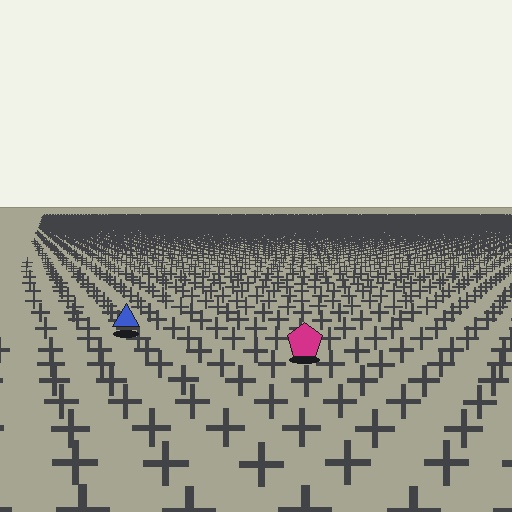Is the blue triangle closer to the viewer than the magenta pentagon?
No. The magenta pentagon is closer — you can tell from the texture gradient: the ground texture is coarser near it.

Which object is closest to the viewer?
The magenta pentagon is closest. The texture marks near it are larger and more spread out.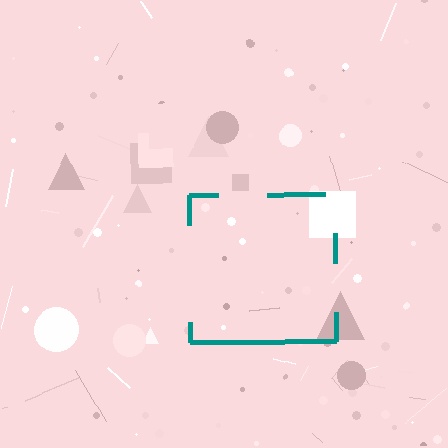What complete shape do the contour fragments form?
The contour fragments form a square.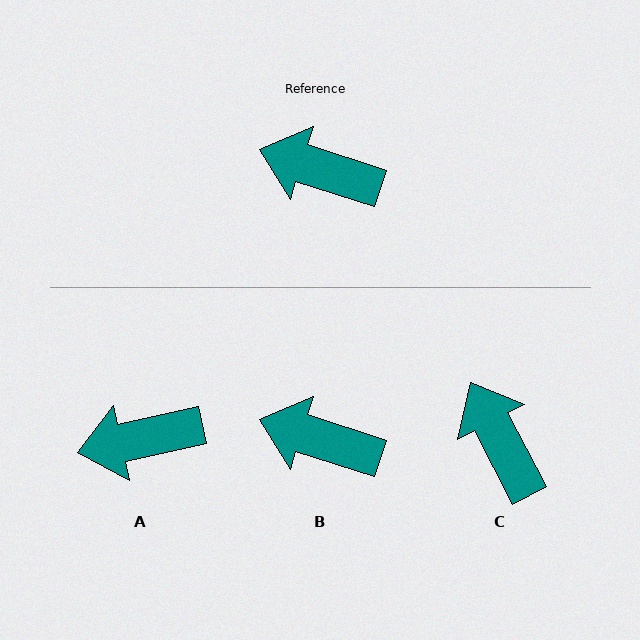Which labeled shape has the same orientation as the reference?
B.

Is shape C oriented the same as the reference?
No, it is off by about 44 degrees.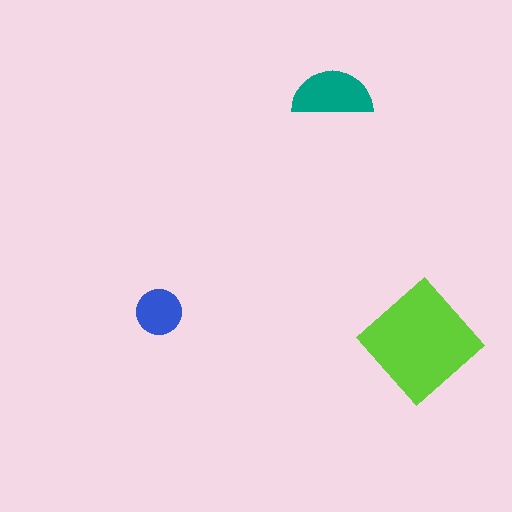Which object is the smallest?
The blue circle.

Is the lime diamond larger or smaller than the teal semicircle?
Larger.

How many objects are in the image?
There are 3 objects in the image.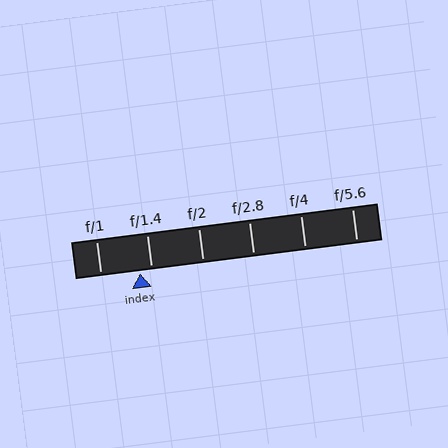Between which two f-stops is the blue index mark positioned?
The index mark is between f/1 and f/1.4.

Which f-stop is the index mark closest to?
The index mark is closest to f/1.4.